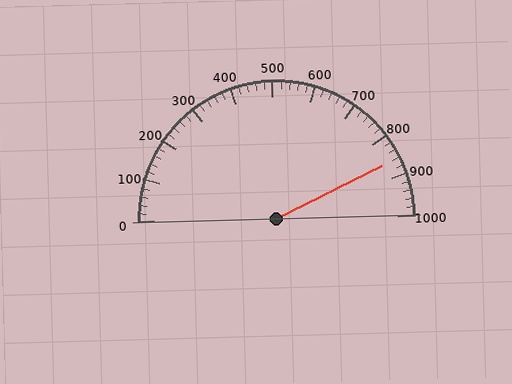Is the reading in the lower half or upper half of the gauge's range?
The reading is in the upper half of the range (0 to 1000).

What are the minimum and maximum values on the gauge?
The gauge ranges from 0 to 1000.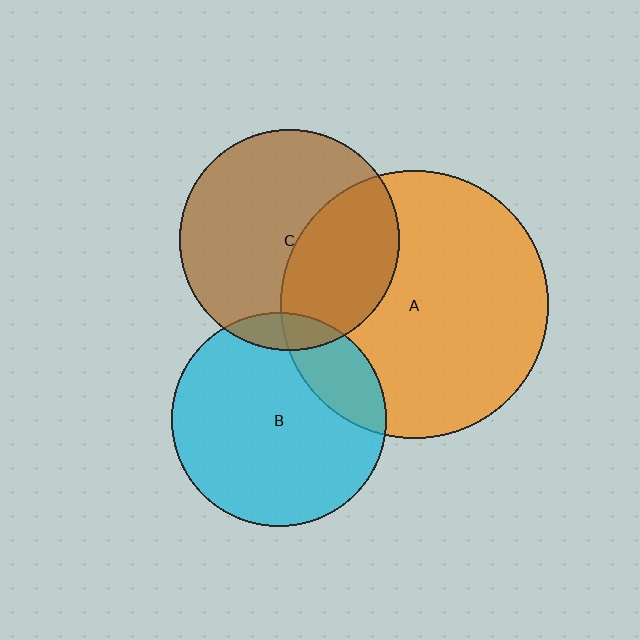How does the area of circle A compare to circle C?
Approximately 1.5 times.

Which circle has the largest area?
Circle A (orange).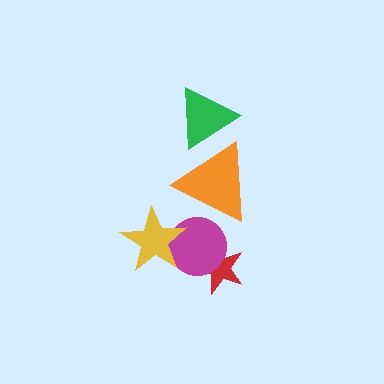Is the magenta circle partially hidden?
Yes, it is partially covered by another shape.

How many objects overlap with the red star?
1 object overlaps with the red star.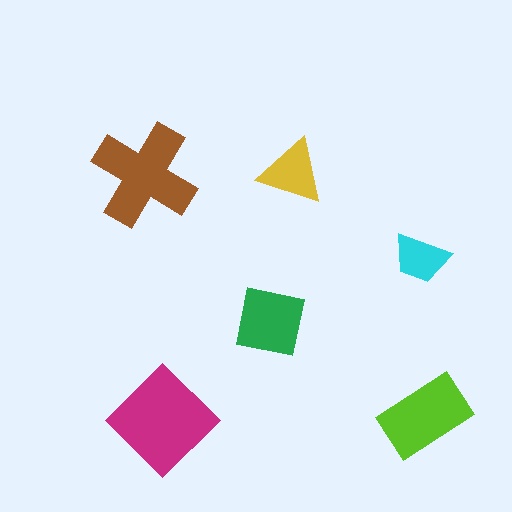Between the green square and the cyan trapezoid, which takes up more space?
The green square.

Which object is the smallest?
The cyan trapezoid.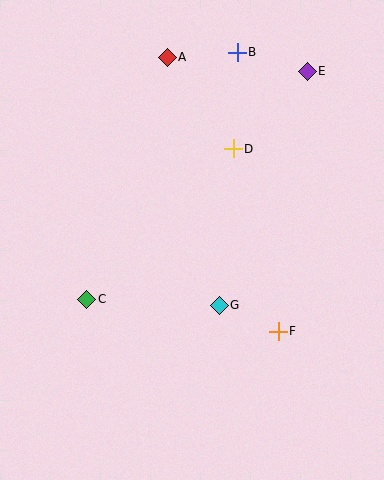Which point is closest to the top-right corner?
Point E is closest to the top-right corner.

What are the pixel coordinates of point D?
Point D is at (233, 149).